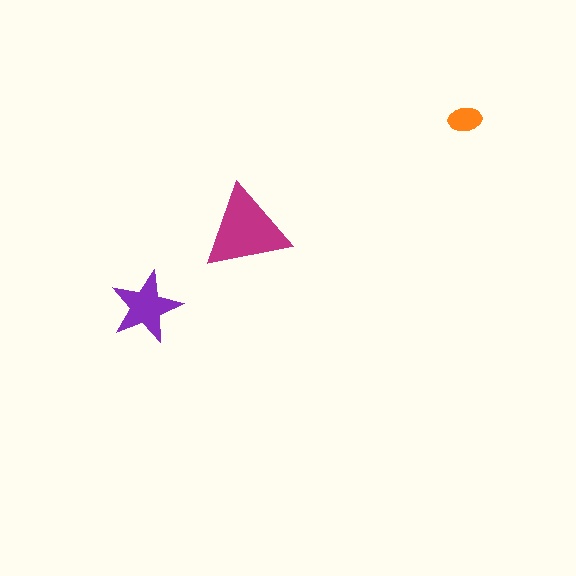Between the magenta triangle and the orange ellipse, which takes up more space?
The magenta triangle.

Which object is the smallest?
The orange ellipse.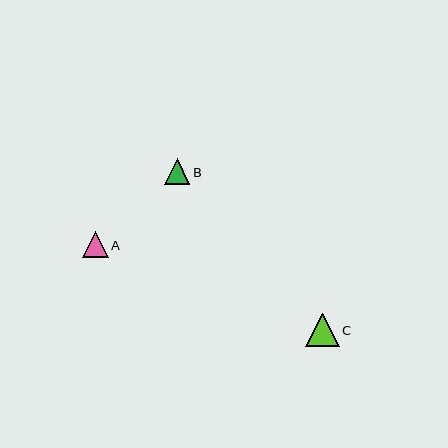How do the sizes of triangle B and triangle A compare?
Triangle B and triangle A are approximately the same size.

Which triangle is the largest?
Triangle C is the largest with a size of approximately 33 pixels.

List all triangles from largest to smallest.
From largest to smallest: C, B, A.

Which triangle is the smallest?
Triangle A is the smallest with a size of approximately 26 pixels.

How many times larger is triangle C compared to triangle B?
Triangle C is approximately 1.3 times the size of triangle B.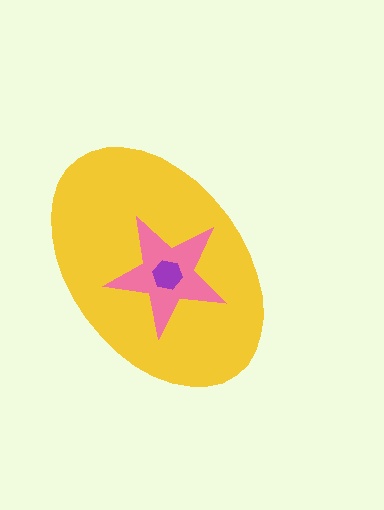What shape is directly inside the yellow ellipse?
The pink star.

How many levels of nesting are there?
3.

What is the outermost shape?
The yellow ellipse.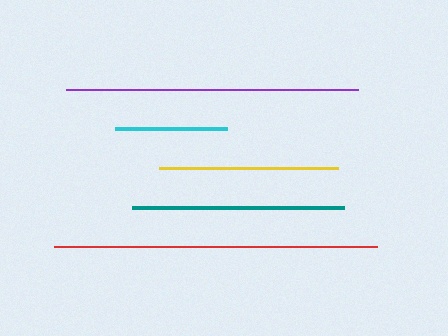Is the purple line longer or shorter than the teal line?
The purple line is longer than the teal line.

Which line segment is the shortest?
The cyan line is the shortest at approximately 112 pixels.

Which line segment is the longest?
The red line is the longest at approximately 323 pixels.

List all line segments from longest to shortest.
From longest to shortest: red, purple, teal, yellow, cyan.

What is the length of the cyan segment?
The cyan segment is approximately 112 pixels long.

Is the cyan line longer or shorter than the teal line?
The teal line is longer than the cyan line.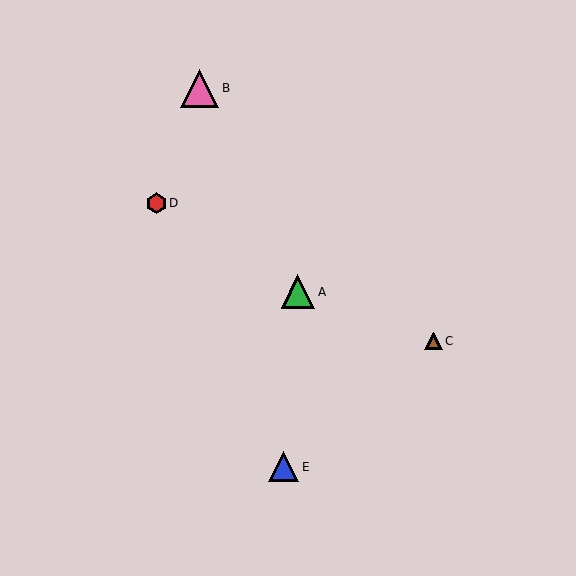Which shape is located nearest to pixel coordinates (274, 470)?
The blue triangle (labeled E) at (284, 467) is nearest to that location.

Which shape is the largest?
The pink triangle (labeled B) is the largest.